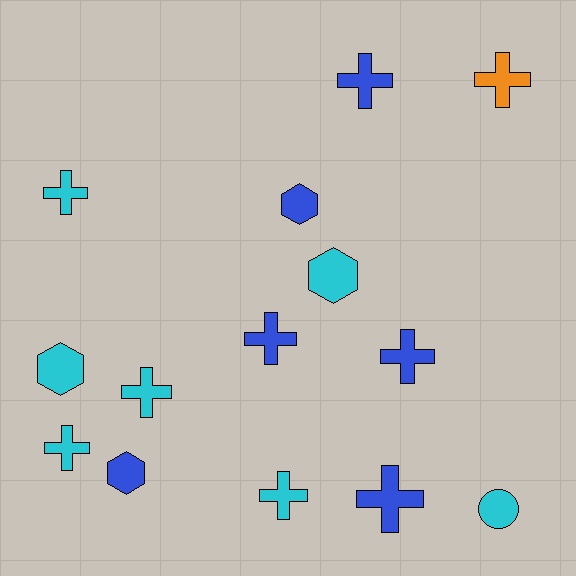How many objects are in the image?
There are 14 objects.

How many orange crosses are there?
There is 1 orange cross.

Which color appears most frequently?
Cyan, with 7 objects.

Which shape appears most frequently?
Cross, with 9 objects.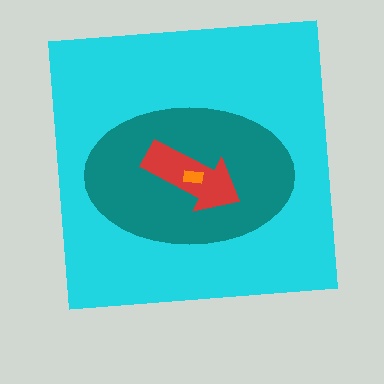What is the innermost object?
The orange rectangle.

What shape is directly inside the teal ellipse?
The red arrow.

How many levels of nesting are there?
4.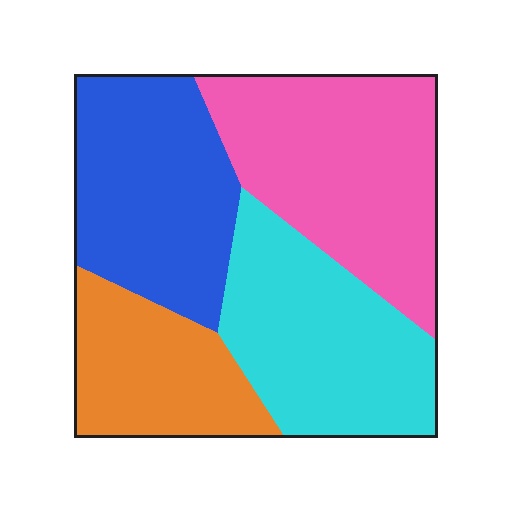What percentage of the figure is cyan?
Cyan takes up about one quarter (1/4) of the figure.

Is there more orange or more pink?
Pink.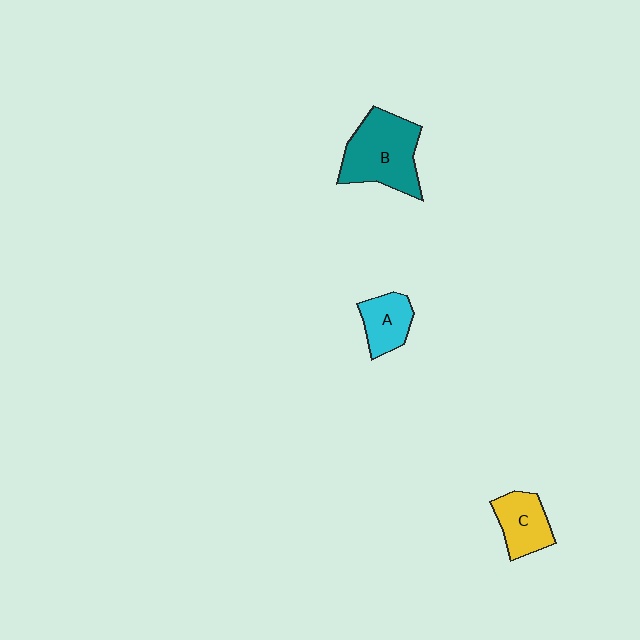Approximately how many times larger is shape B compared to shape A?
Approximately 1.9 times.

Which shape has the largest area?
Shape B (teal).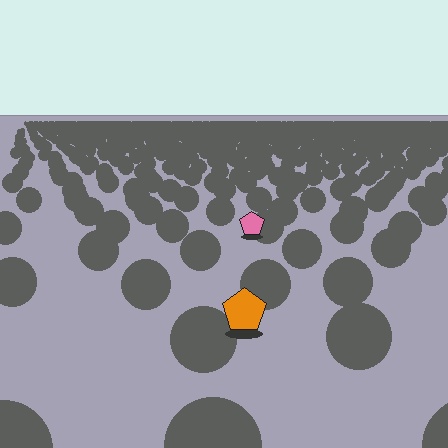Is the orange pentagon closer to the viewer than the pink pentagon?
Yes. The orange pentagon is closer — you can tell from the texture gradient: the ground texture is coarser near it.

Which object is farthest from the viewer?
The pink pentagon is farthest from the viewer. It appears smaller and the ground texture around it is denser.